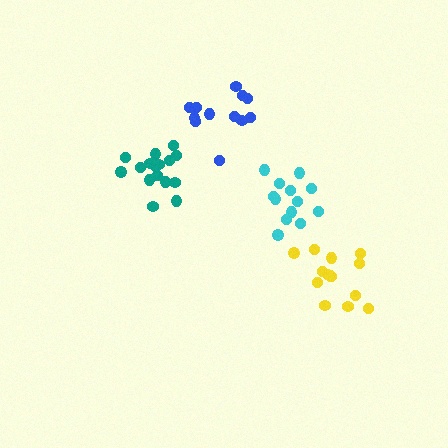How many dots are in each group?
Group 1: 13 dots, Group 2: 12 dots, Group 3: 14 dots, Group 4: 16 dots (55 total).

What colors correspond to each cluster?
The clusters are colored: cyan, blue, yellow, teal.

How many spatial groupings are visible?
There are 4 spatial groupings.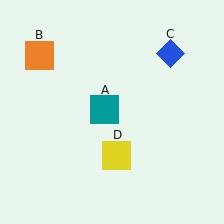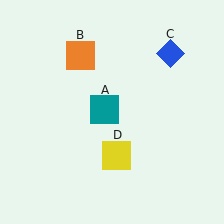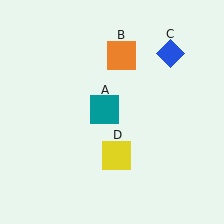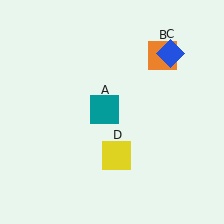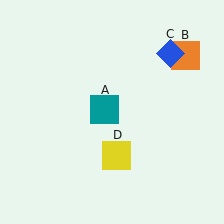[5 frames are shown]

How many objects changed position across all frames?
1 object changed position: orange square (object B).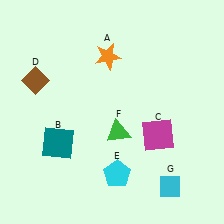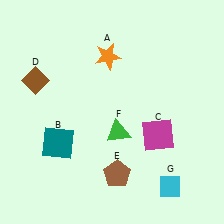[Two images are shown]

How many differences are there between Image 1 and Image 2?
There is 1 difference between the two images.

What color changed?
The pentagon (E) changed from cyan in Image 1 to brown in Image 2.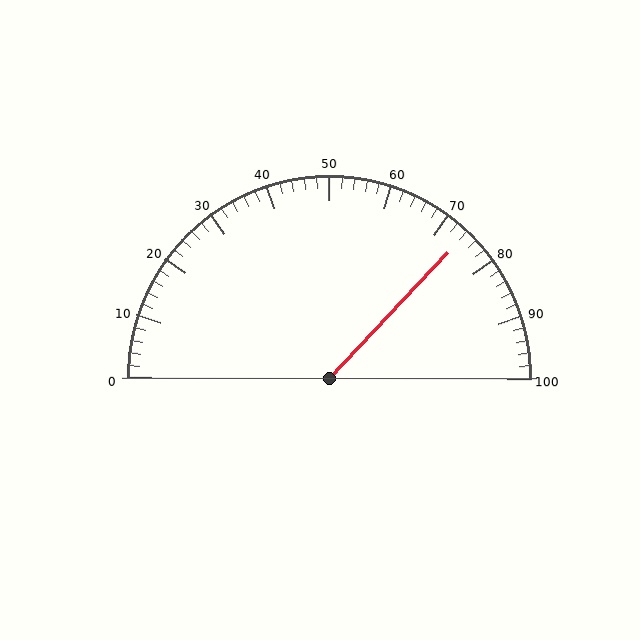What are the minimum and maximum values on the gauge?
The gauge ranges from 0 to 100.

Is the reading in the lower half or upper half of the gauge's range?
The reading is in the upper half of the range (0 to 100).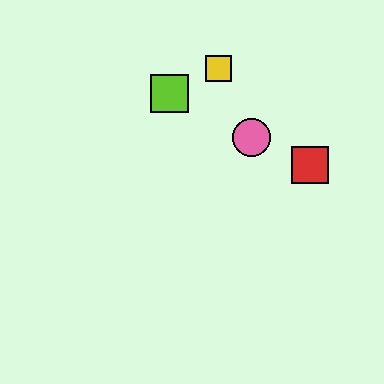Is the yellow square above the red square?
Yes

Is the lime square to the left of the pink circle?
Yes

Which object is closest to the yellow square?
The lime square is closest to the yellow square.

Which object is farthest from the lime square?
The red square is farthest from the lime square.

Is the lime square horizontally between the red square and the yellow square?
No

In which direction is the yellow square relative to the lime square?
The yellow square is to the right of the lime square.